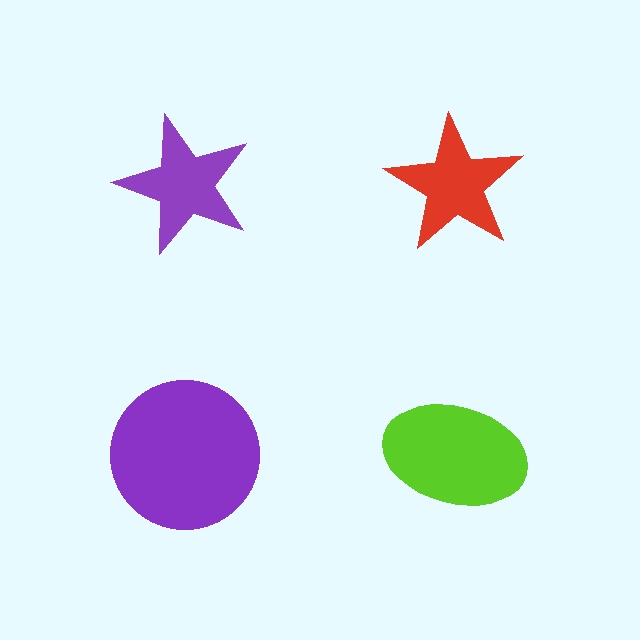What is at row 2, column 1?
A purple circle.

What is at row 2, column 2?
A lime ellipse.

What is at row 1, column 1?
A purple star.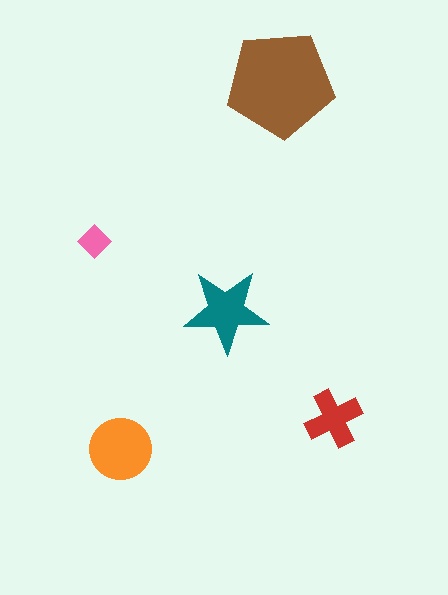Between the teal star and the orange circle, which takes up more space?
The orange circle.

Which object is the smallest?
The pink diamond.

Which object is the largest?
The brown pentagon.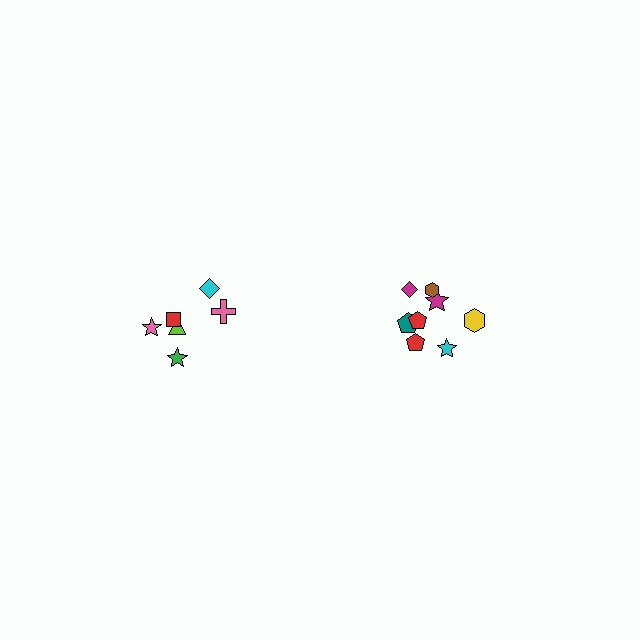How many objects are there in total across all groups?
There are 14 objects.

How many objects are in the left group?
There are 6 objects.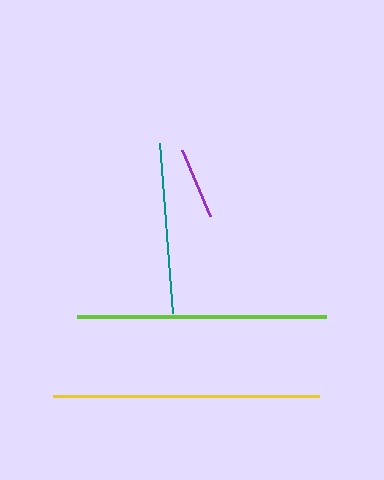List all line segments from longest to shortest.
From longest to shortest: yellow, lime, teal, purple.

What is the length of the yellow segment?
The yellow segment is approximately 266 pixels long.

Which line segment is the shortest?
The purple line is the shortest at approximately 72 pixels.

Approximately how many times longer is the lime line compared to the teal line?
The lime line is approximately 1.5 times the length of the teal line.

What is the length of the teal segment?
The teal segment is approximately 170 pixels long.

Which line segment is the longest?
The yellow line is the longest at approximately 266 pixels.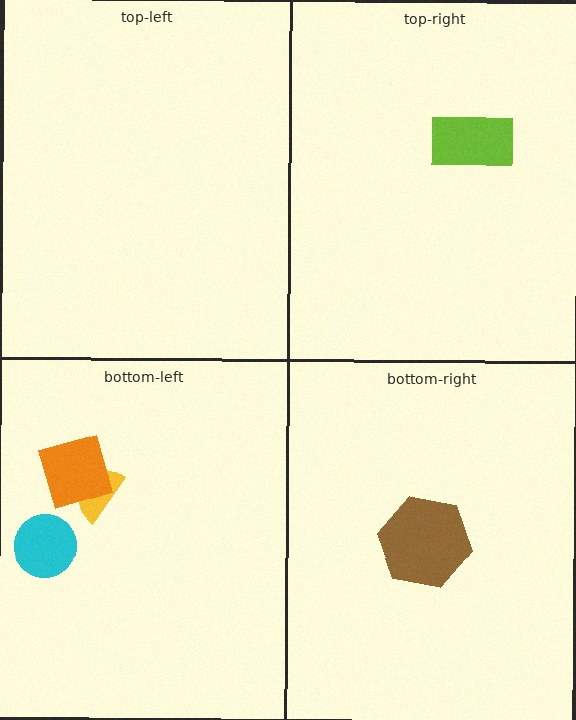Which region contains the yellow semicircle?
The bottom-left region.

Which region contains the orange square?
The bottom-left region.